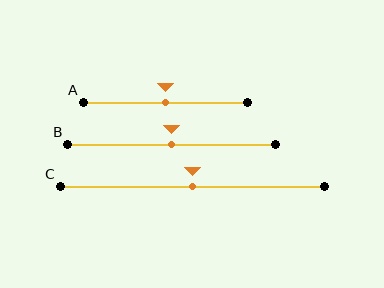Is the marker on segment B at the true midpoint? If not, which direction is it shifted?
Yes, the marker on segment B is at the true midpoint.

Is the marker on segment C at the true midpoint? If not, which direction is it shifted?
Yes, the marker on segment C is at the true midpoint.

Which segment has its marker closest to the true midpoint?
Segment A has its marker closest to the true midpoint.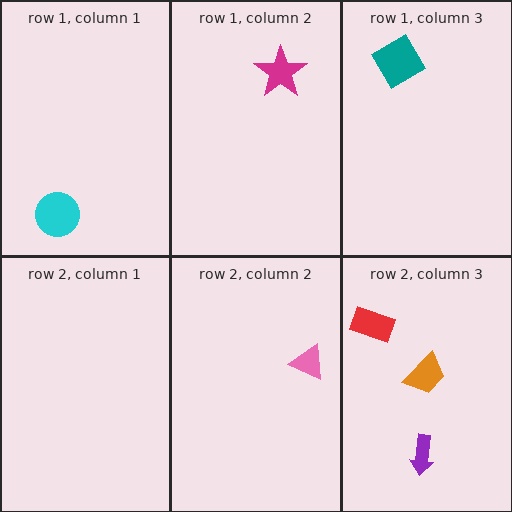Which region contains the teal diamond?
The row 1, column 3 region.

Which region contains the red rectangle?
The row 2, column 3 region.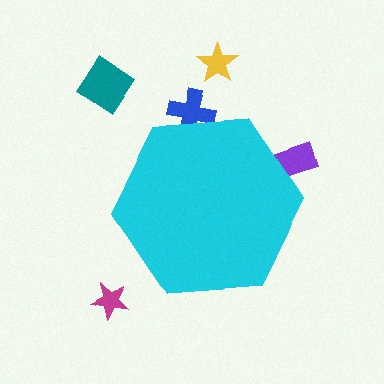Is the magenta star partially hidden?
No, the magenta star is fully visible.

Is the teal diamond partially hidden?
No, the teal diamond is fully visible.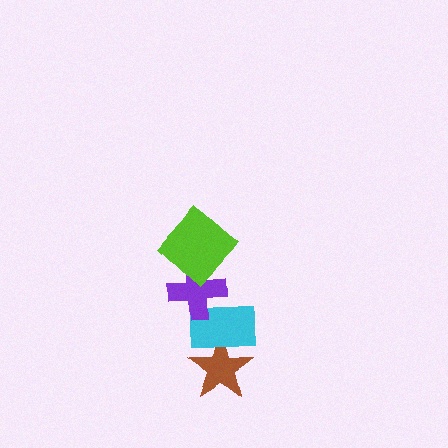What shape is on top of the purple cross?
The lime diamond is on top of the purple cross.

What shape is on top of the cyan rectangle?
The purple cross is on top of the cyan rectangle.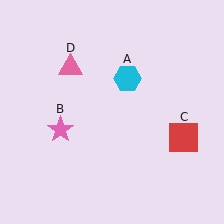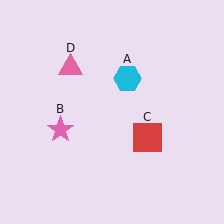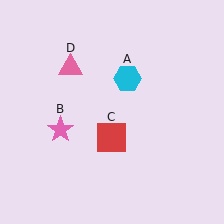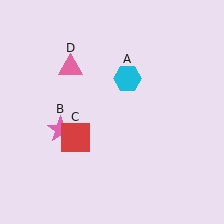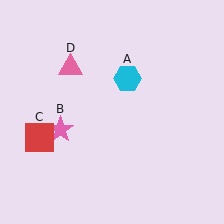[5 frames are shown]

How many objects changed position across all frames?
1 object changed position: red square (object C).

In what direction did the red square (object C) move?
The red square (object C) moved left.